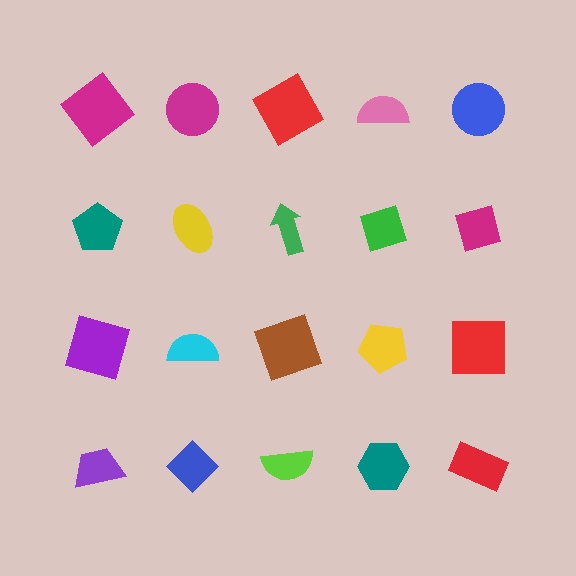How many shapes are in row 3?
5 shapes.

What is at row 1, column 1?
A magenta diamond.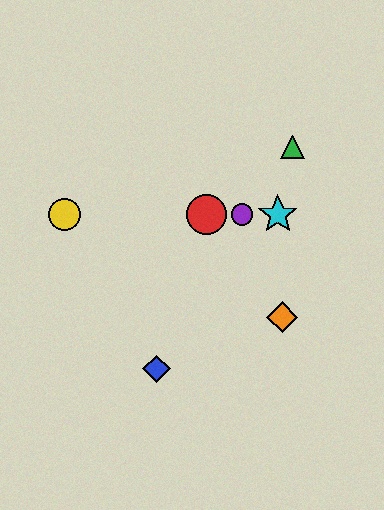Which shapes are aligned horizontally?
The red circle, the yellow circle, the purple circle, the cyan star are aligned horizontally.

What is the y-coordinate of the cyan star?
The cyan star is at y≈215.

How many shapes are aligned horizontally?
4 shapes (the red circle, the yellow circle, the purple circle, the cyan star) are aligned horizontally.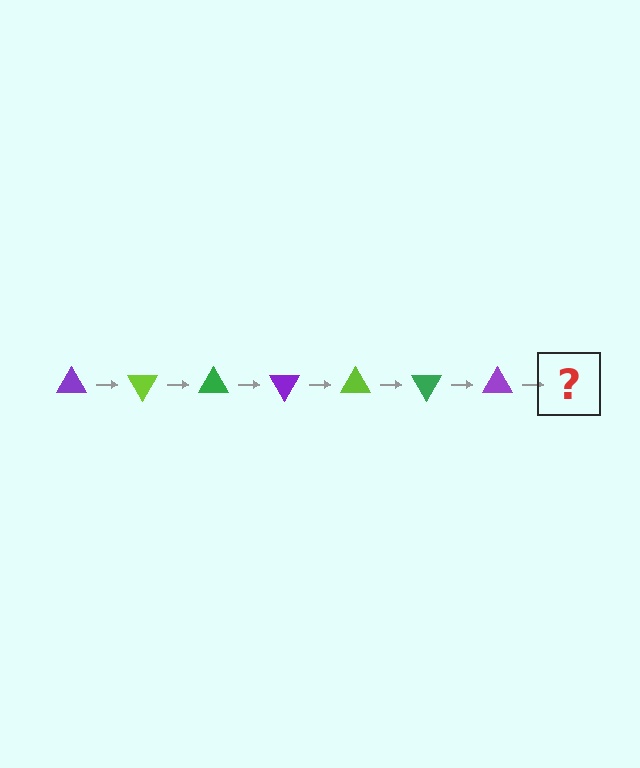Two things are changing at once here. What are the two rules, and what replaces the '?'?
The two rules are that it rotates 60 degrees each step and the color cycles through purple, lime, and green. The '?' should be a lime triangle, rotated 420 degrees from the start.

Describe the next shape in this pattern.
It should be a lime triangle, rotated 420 degrees from the start.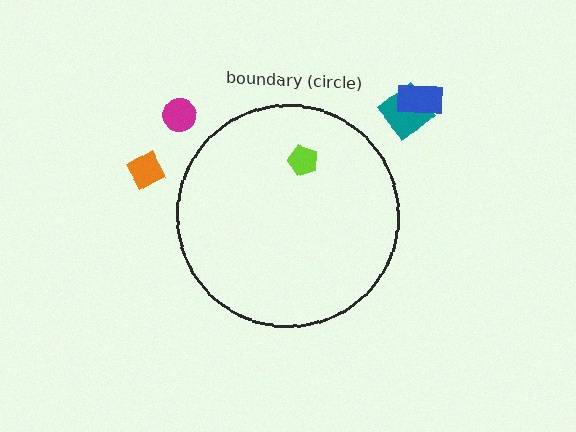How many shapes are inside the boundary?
1 inside, 4 outside.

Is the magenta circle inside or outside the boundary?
Outside.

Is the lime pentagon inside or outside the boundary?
Inside.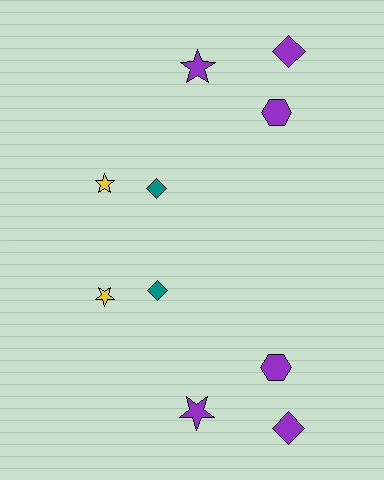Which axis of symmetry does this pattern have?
The pattern has a horizontal axis of symmetry running through the center of the image.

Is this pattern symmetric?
Yes, this pattern has bilateral (reflection) symmetry.